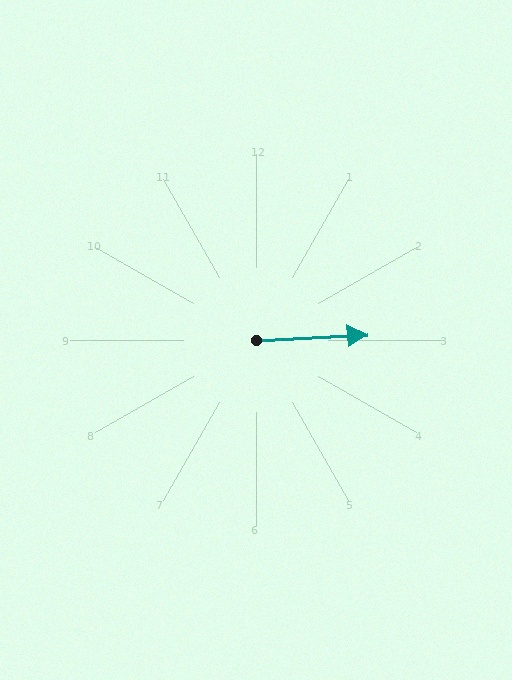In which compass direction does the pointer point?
East.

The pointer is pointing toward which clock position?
Roughly 3 o'clock.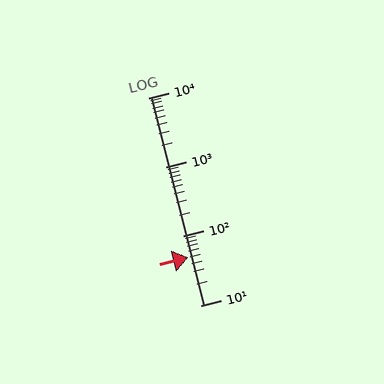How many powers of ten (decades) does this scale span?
The scale spans 3 decades, from 10 to 10000.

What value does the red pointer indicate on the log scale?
The pointer indicates approximately 50.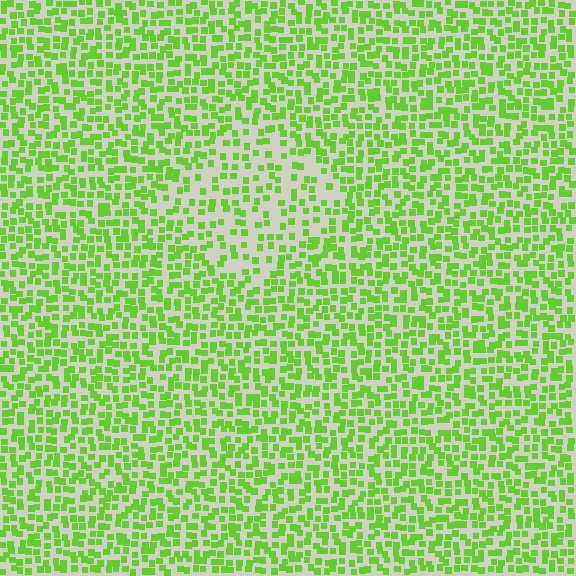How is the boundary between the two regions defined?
The boundary is defined by a change in element density (approximately 1.7x ratio). All elements are the same color, size, and shape.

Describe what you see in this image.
The image contains small lime elements arranged at two different densities. A diamond-shaped region is visible where the elements are less densely packed than the surrounding area.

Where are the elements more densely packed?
The elements are more densely packed outside the diamond boundary.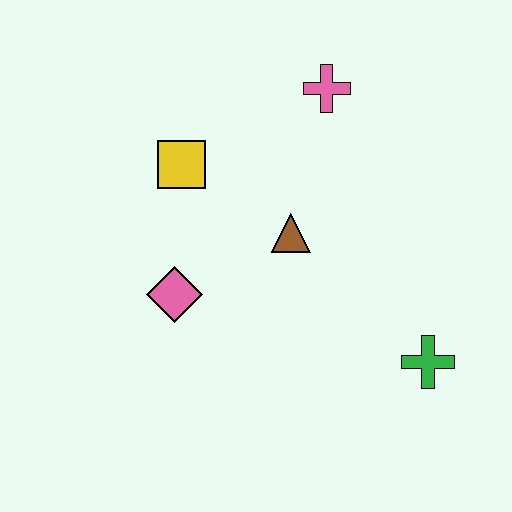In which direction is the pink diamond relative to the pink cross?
The pink diamond is below the pink cross.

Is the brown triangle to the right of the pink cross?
No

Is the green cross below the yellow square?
Yes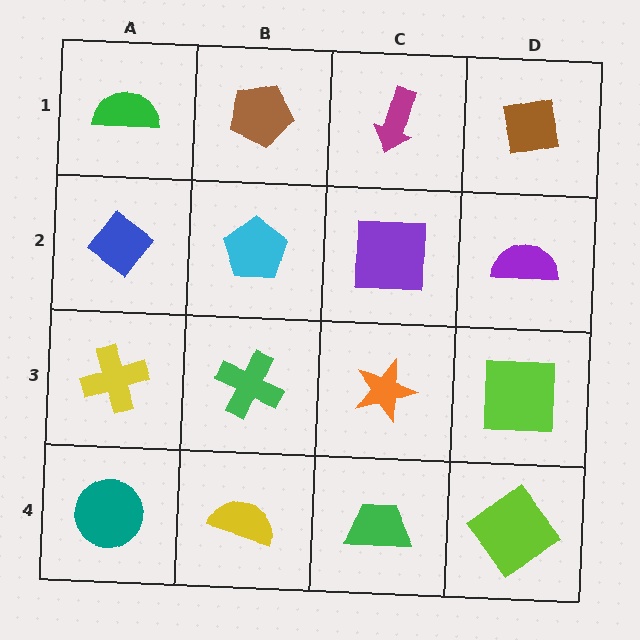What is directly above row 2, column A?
A green semicircle.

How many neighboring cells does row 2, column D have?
3.